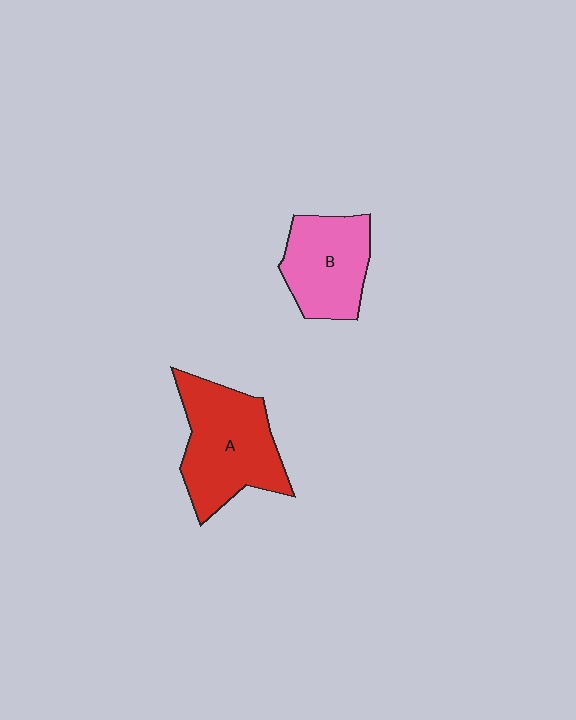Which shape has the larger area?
Shape A (red).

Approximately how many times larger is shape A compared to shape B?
Approximately 1.3 times.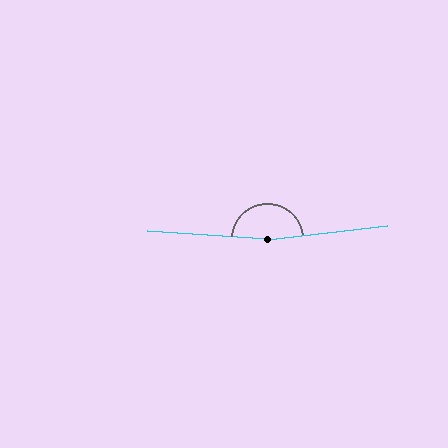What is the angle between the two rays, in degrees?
Approximately 170 degrees.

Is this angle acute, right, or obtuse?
It is obtuse.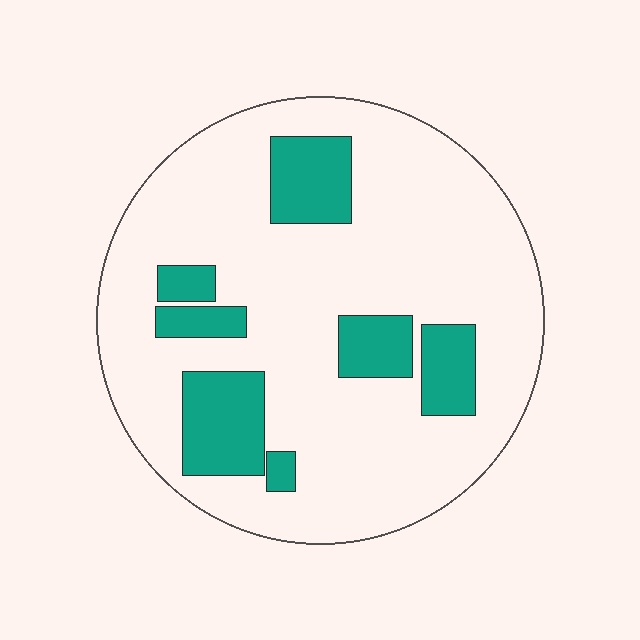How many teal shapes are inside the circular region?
7.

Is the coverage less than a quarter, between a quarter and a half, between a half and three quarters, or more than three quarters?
Less than a quarter.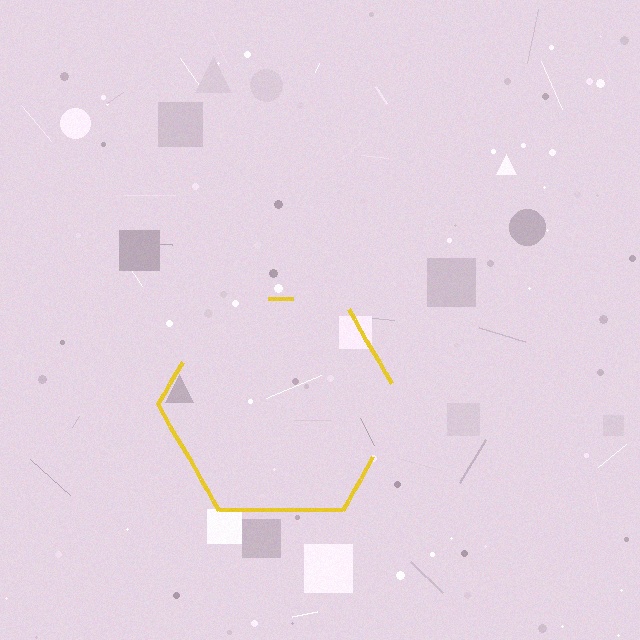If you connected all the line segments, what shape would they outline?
They would outline a hexagon.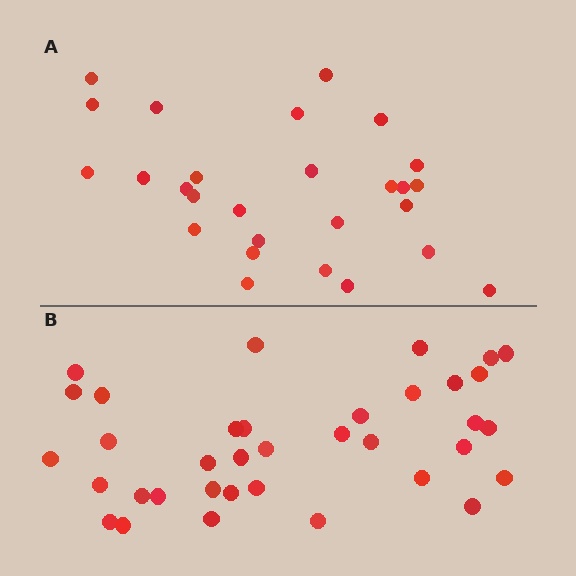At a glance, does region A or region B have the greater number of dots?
Region B (the bottom region) has more dots.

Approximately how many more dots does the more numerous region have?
Region B has roughly 8 or so more dots than region A.